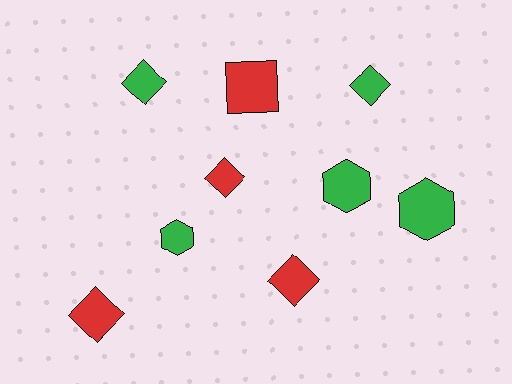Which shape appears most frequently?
Diamond, with 5 objects.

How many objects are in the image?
There are 9 objects.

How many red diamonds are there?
There are 3 red diamonds.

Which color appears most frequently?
Green, with 5 objects.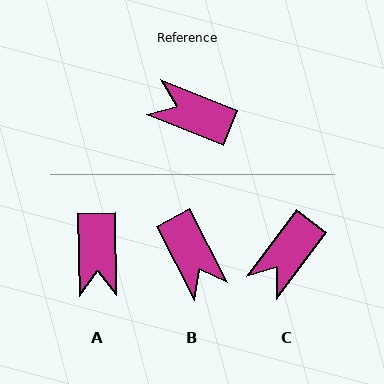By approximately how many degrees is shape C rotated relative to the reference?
Approximately 75 degrees counter-clockwise.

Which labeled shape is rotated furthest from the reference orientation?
B, about 140 degrees away.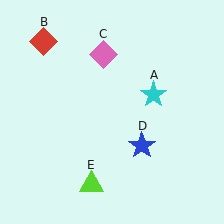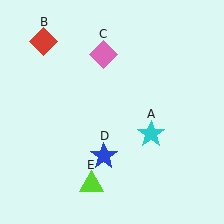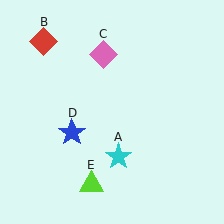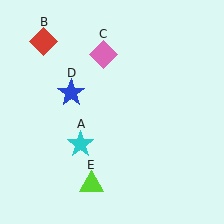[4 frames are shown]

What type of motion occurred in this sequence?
The cyan star (object A), blue star (object D) rotated clockwise around the center of the scene.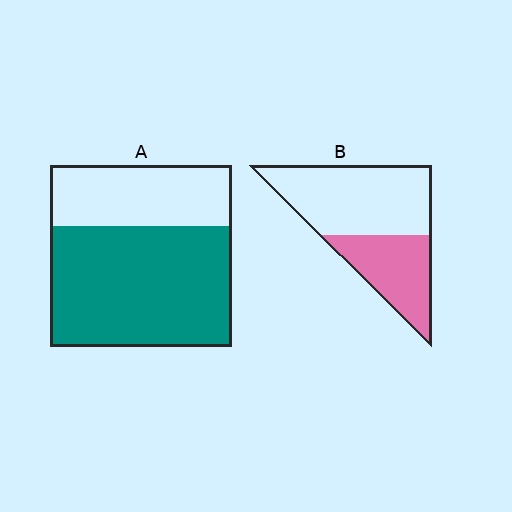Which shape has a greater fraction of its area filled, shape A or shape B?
Shape A.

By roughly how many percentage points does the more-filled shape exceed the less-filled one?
By roughly 30 percentage points (A over B).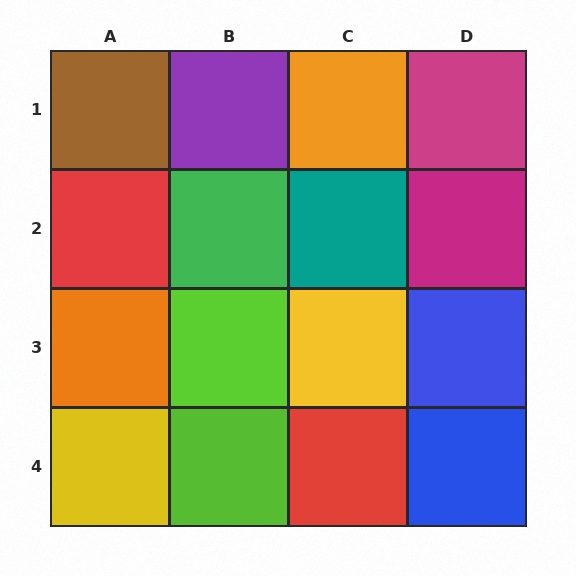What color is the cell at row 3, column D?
Blue.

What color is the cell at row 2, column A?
Red.